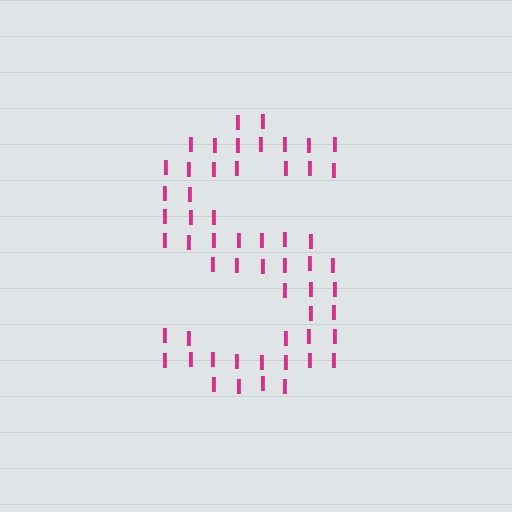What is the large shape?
The large shape is the letter S.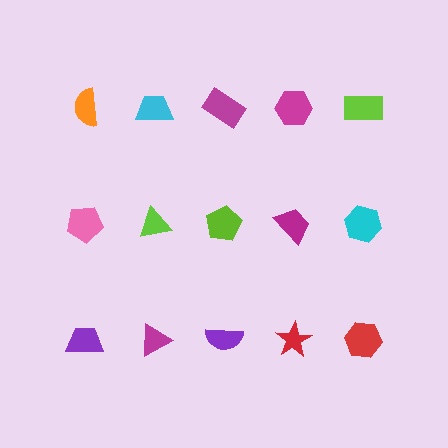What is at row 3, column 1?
A purple trapezoid.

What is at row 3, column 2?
A magenta triangle.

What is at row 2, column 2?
A lime triangle.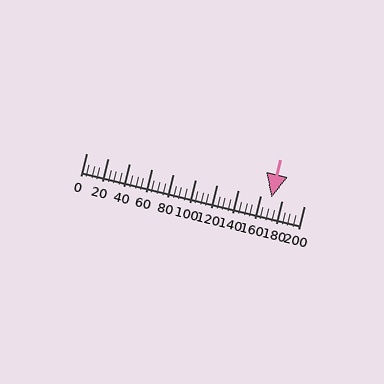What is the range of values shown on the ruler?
The ruler shows values from 0 to 200.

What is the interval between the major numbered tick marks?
The major tick marks are spaced 20 units apart.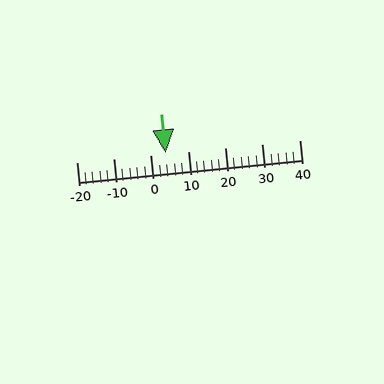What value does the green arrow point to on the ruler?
The green arrow points to approximately 4.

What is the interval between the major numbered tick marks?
The major tick marks are spaced 10 units apart.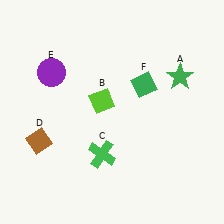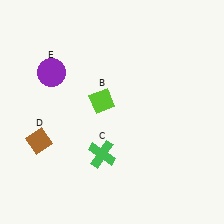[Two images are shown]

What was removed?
The green diamond (F), the green star (A) were removed in Image 2.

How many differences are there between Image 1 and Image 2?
There are 2 differences between the two images.